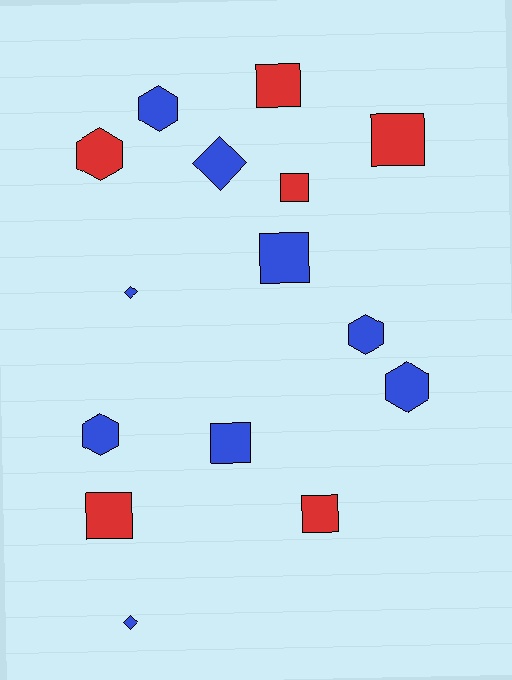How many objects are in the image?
There are 15 objects.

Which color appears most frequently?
Blue, with 9 objects.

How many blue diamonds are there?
There are 3 blue diamonds.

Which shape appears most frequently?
Square, with 7 objects.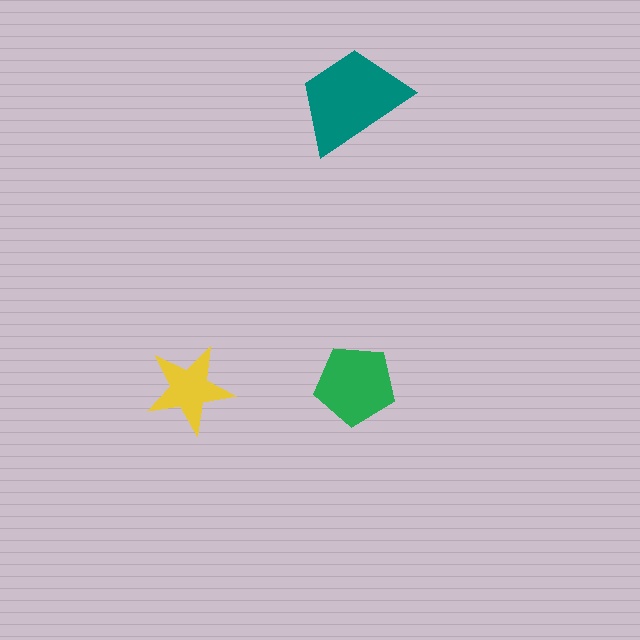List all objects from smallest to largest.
The yellow star, the green pentagon, the teal trapezoid.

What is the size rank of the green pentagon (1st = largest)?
2nd.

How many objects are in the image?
There are 3 objects in the image.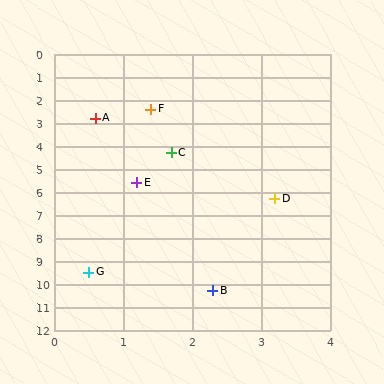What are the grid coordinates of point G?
Point G is at approximately (0.5, 9.5).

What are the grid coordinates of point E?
Point E is at approximately (1.2, 5.6).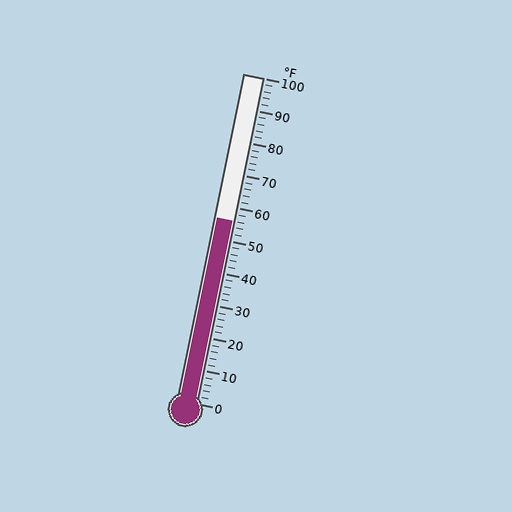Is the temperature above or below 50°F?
The temperature is above 50°F.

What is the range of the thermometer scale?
The thermometer scale ranges from 0°F to 100°F.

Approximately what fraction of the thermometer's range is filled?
The thermometer is filled to approximately 55% of its range.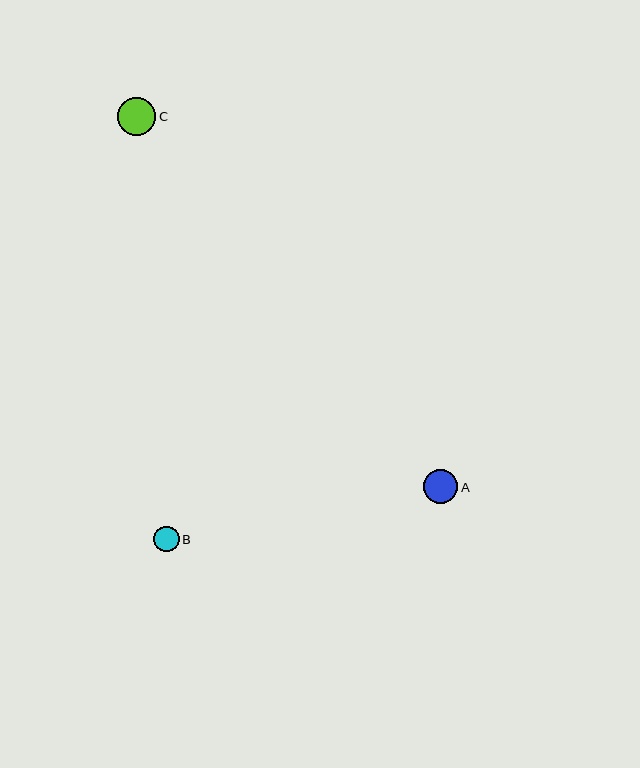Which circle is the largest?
Circle C is the largest with a size of approximately 38 pixels.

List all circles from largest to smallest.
From largest to smallest: C, A, B.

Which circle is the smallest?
Circle B is the smallest with a size of approximately 25 pixels.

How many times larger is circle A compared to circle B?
Circle A is approximately 1.4 times the size of circle B.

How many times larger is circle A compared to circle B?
Circle A is approximately 1.4 times the size of circle B.